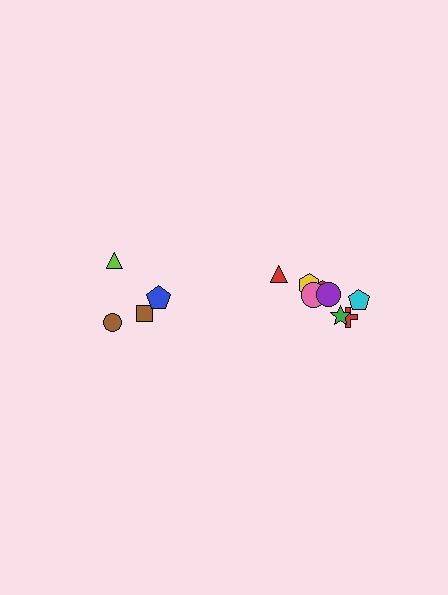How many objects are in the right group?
There are 8 objects.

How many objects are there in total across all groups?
There are 12 objects.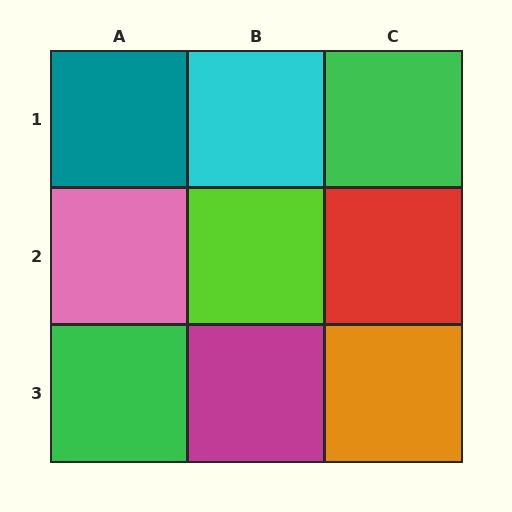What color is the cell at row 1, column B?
Cyan.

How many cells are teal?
1 cell is teal.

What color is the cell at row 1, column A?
Teal.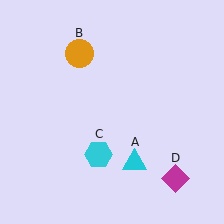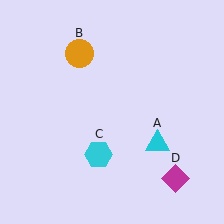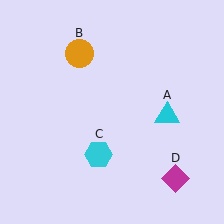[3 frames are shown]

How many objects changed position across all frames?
1 object changed position: cyan triangle (object A).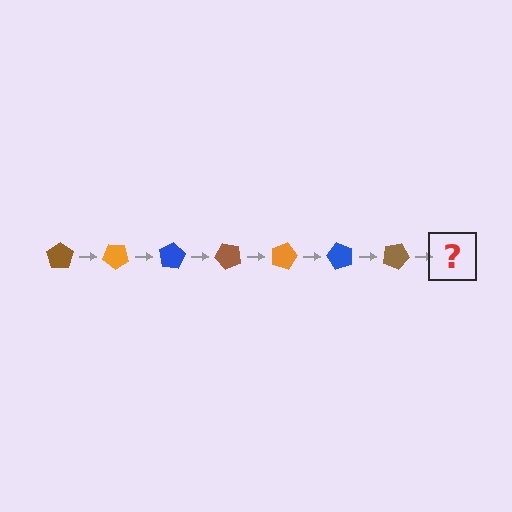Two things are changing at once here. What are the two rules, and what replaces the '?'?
The two rules are that it rotates 40 degrees each step and the color cycles through brown, orange, and blue. The '?' should be an orange pentagon, rotated 280 degrees from the start.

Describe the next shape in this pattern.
It should be an orange pentagon, rotated 280 degrees from the start.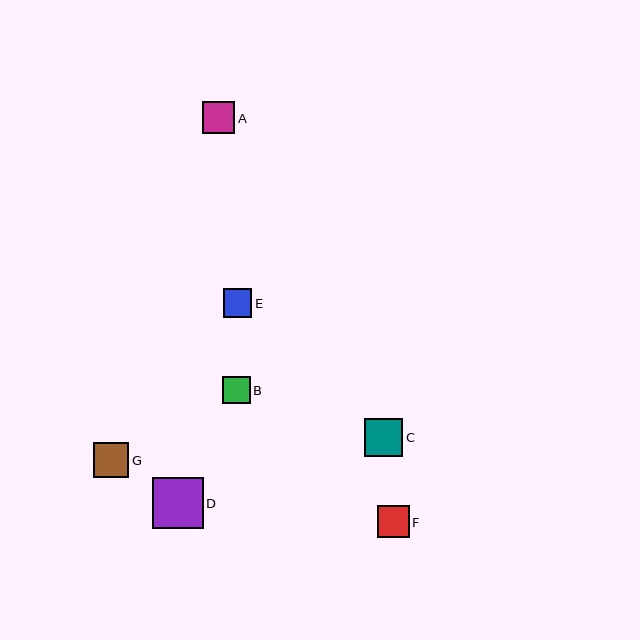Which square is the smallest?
Square B is the smallest with a size of approximately 27 pixels.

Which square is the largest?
Square D is the largest with a size of approximately 51 pixels.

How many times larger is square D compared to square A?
Square D is approximately 1.6 times the size of square A.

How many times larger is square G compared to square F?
Square G is approximately 1.1 times the size of square F.